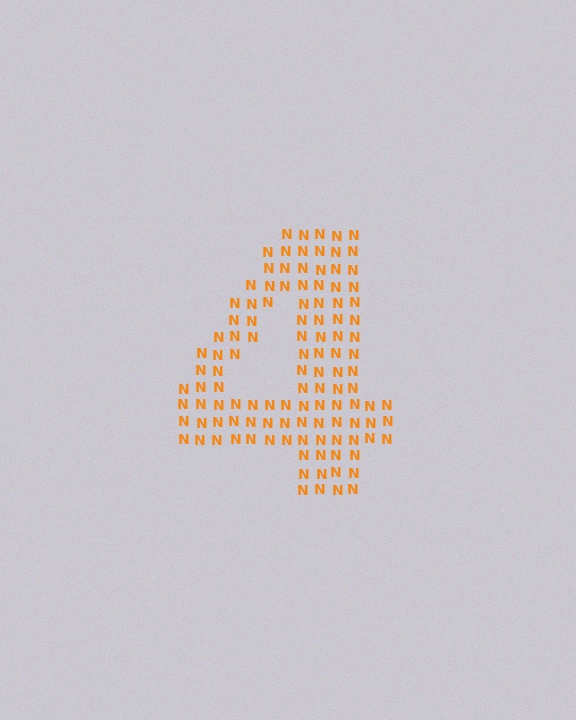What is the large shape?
The large shape is the digit 4.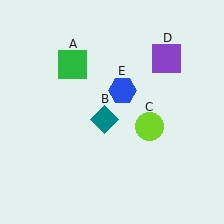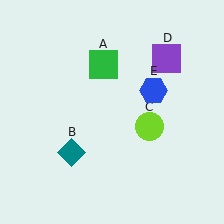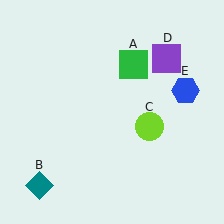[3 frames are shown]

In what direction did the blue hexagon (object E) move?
The blue hexagon (object E) moved right.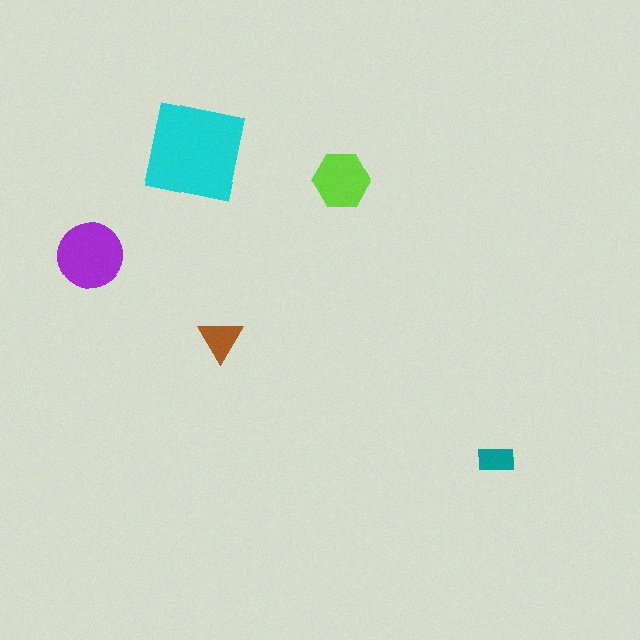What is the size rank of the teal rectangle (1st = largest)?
5th.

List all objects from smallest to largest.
The teal rectangle, the brown triangle, the lime hexagon, the purple circle, the cyan square.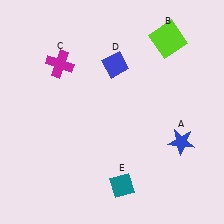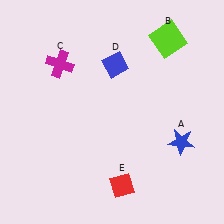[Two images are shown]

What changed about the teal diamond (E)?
In Image 1, E is teal. In Image 2, it changed to red.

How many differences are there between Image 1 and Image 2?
There is 1 difference between the two images.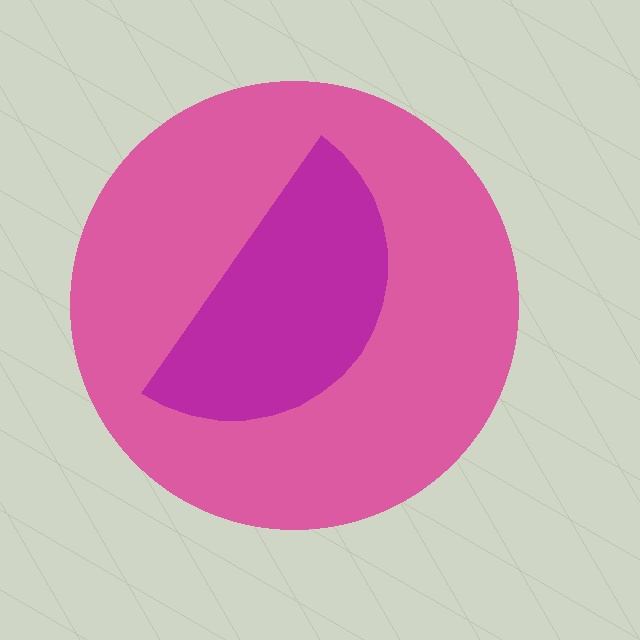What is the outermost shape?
The pink circle.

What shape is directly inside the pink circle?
The magenta semicircle.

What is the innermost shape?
The magenta semicircle.